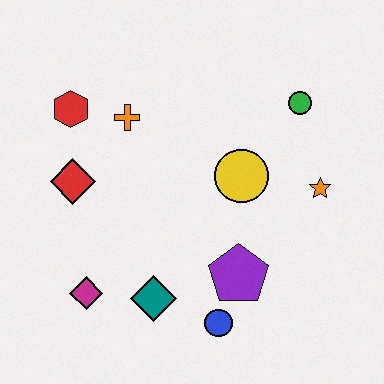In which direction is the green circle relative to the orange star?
The green circle is above the orange star.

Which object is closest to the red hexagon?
The orange cross is closest to the red hexagon.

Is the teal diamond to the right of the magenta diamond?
Yes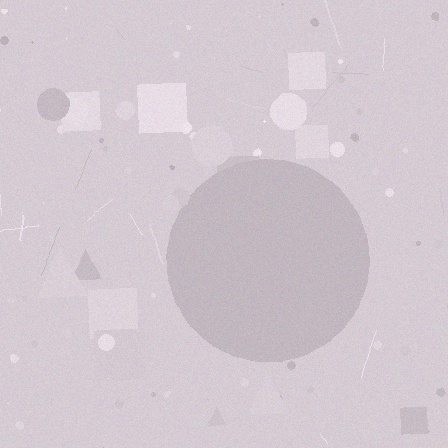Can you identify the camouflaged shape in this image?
The camouflaged shape is a circle.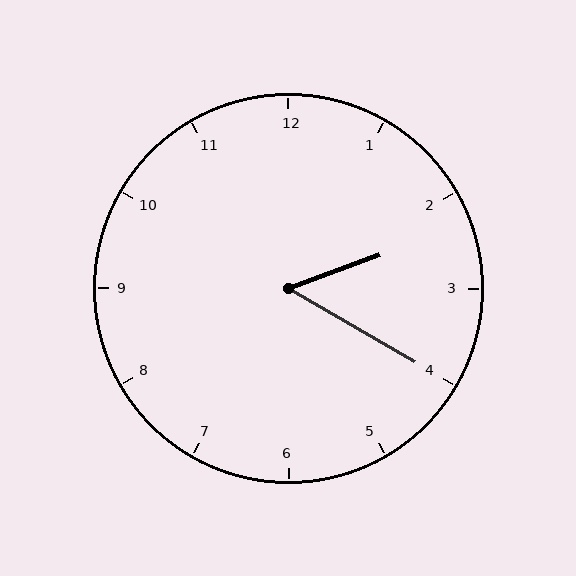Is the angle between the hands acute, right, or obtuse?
It is acute.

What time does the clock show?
2:20.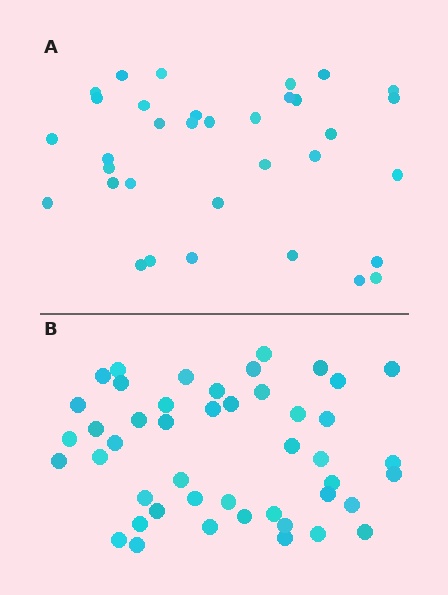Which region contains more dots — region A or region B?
Region B (the bottom region) has more dots.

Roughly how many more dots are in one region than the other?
Region B has roughly 12 or so more dots than region A.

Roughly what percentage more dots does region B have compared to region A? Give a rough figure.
About 35% more.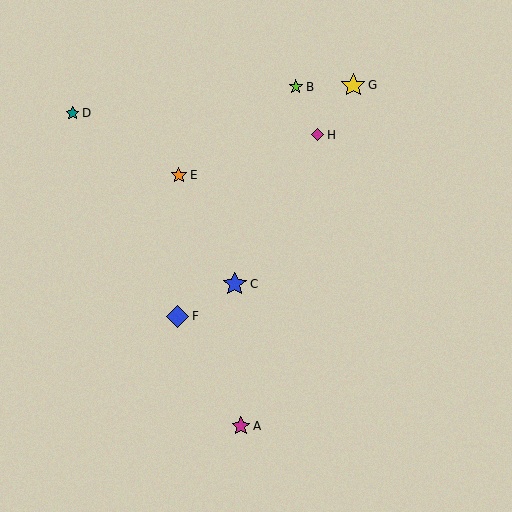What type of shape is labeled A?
Shape A is a magenta star.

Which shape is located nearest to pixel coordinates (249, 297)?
The blue star (labeled C) at (235, 284) is nearest to that location.